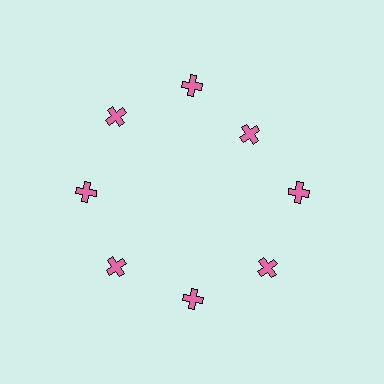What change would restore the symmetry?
The symmetry would be restored by moving it outward, back onto the ring so that all 8 crosses sit at equal angles and equal distance from the center.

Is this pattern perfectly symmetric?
No. The 8 pink crosses are arranged in a ring, but one element near the 2 o'clock position is pulled inward toward the center, breaking the 8-fold rotational symmetry.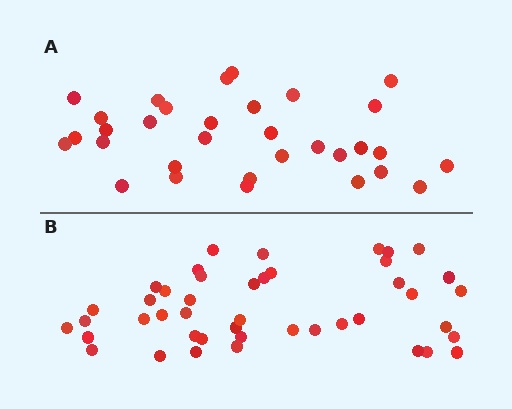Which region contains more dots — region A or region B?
Region B (the bottom region) has more dots.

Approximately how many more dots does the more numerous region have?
Region B has roughly 12 or so more dots than region A.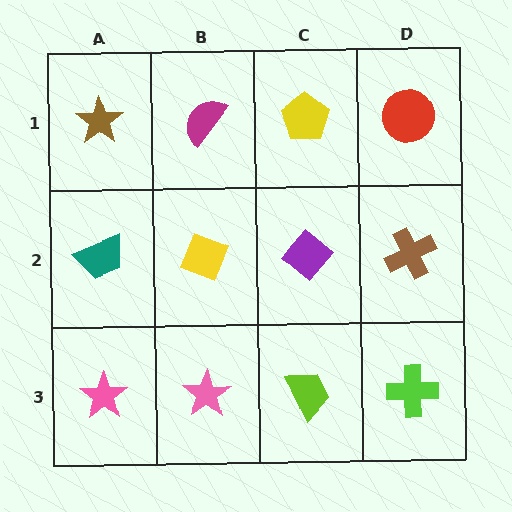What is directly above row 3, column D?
A brown cross.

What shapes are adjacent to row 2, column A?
A brown star (row 1, column A), a pink star (row 3, column A), a yellow diamond (row 2, column B).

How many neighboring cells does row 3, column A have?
2.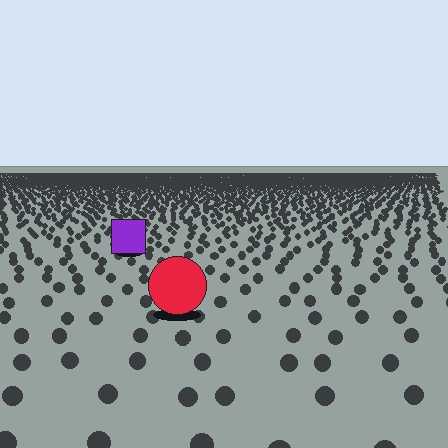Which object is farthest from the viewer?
The purple square is farthest from the viewer. It appears smaller and the ground texture around it is denser.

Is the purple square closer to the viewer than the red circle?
No. The red circle is closer — you can tell from the texture gradient: the ground texture is coarser near it.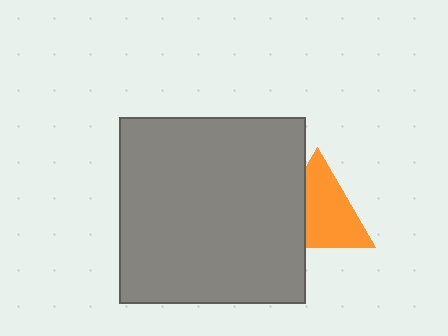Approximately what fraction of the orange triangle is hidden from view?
Roughly 32% of the orange triangle is hidden behind the gray square.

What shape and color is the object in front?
The object in front is a gray square.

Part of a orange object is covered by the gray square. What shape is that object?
It is a triangle.